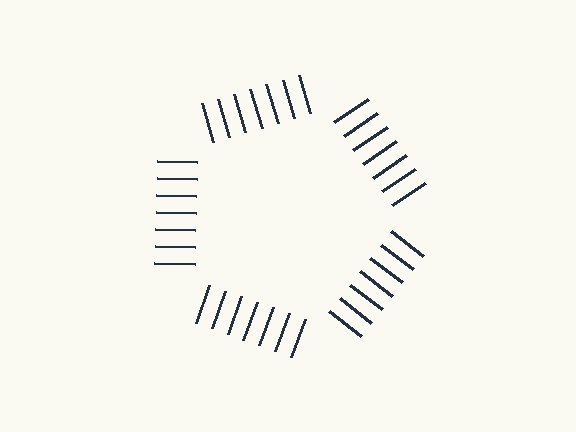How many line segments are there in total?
35 — 7 along each of the 5 edges.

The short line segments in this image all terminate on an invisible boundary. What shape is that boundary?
An illusory pentagon — the line segments terminate on its edges but no continuous stroke is drawn.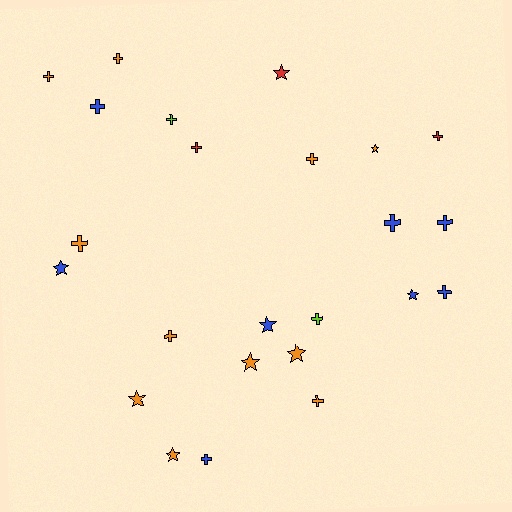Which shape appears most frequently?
Cross, with 15 objects.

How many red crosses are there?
There are 2 red crosses.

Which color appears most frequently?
Orange, with 11 objects.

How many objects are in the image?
There are 24 objects.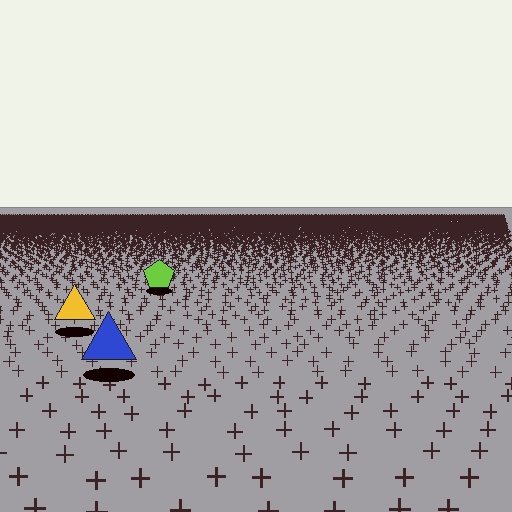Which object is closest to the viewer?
The blue triangle is closest. The texture marks near it are larger and more spread out.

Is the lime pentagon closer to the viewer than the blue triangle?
No. The blue triangle is closer — you can tell from the texture gradient: the ground texture is coarser near it.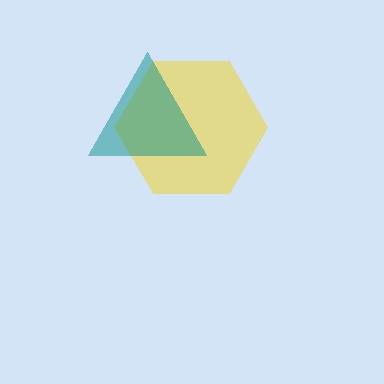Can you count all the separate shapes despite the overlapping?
Yes, there are 2 separate shapes.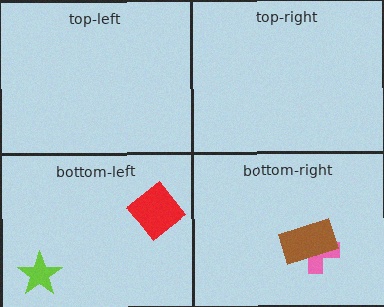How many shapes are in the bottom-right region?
2.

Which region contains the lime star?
The bottom-left region.